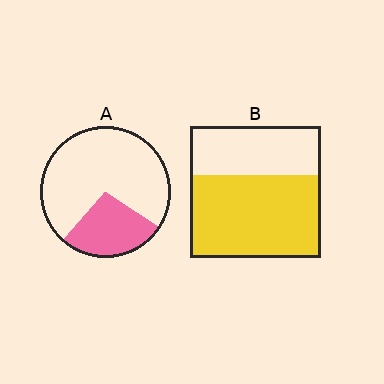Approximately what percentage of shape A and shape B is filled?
A is approximately 30% and B is approximately 65%.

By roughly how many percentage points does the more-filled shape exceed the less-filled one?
By roughly 35 percentage points (B over A).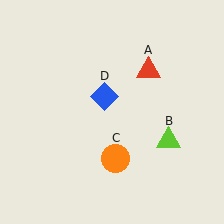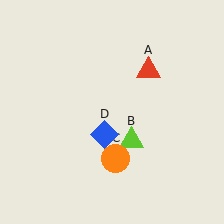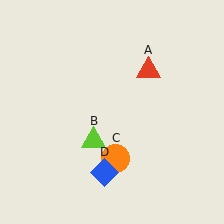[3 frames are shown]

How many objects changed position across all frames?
2 objects changed position: lime triangle (object B), blue diamond (object D).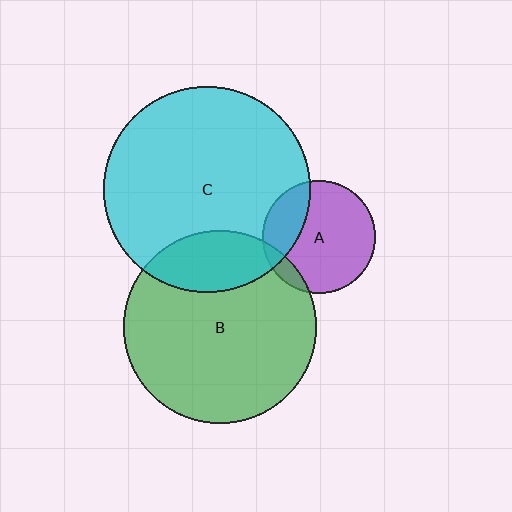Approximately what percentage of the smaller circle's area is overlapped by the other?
Approximately 25%.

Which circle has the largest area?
Circle C (cyan).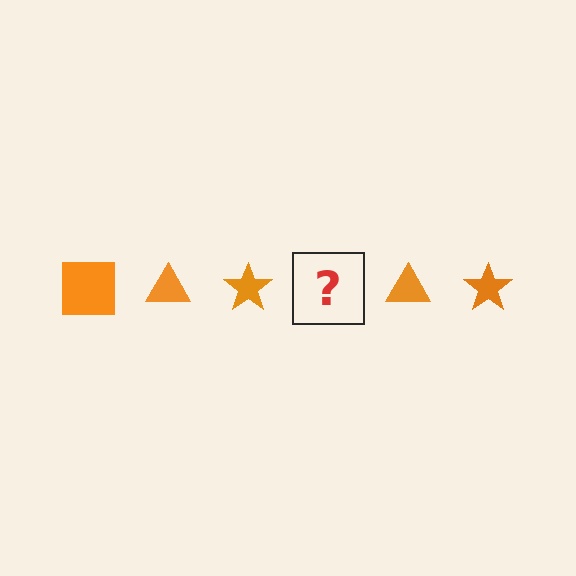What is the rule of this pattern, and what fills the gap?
The rule is that the pattern cycles through square, triangle, star shapes in orange. The gap should be filled with an orange square.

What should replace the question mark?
The question mark should be replaced with an orange square.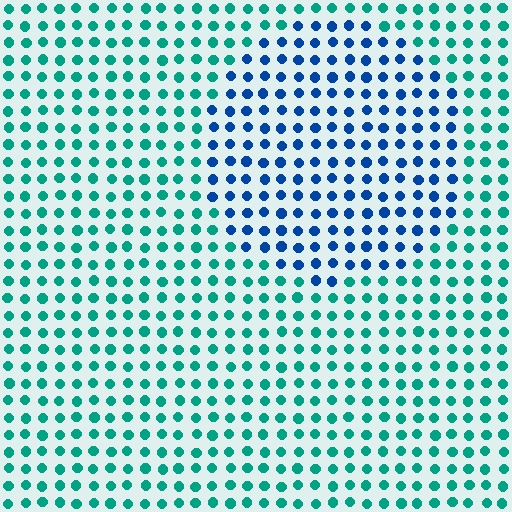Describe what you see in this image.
The image is filled with small teal elements in a uniform arrangement. A circle-shaped region is visible where the elements are tinted to a slightly different hue, forming a subtle color boundary.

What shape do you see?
I see a circle.